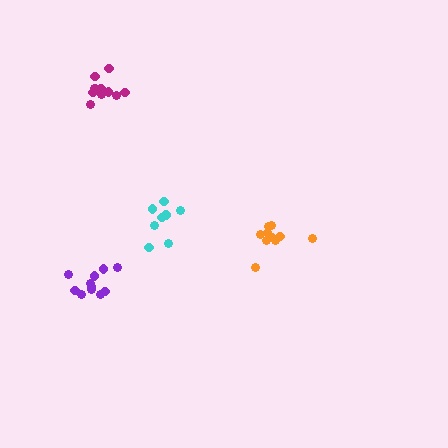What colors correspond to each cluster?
The clusters are colored: cyan, magenta, orange, purple.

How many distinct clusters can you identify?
There are 4 distinct clusters.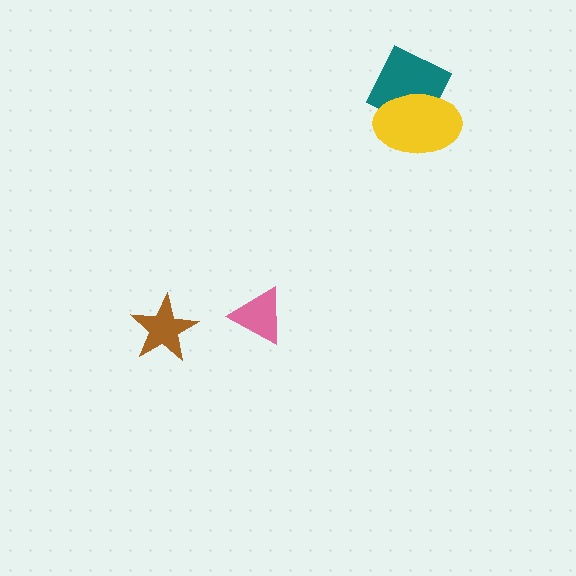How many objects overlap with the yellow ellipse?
1 object overlaps with the yellow ellipse.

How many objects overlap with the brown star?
0 objects overlap with the brown star.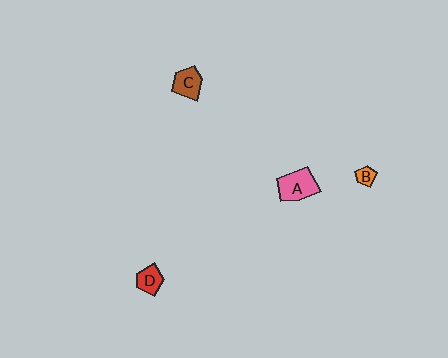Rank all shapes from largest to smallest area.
From largest to smallest: A (pink), C (brown), D (red), B (orange).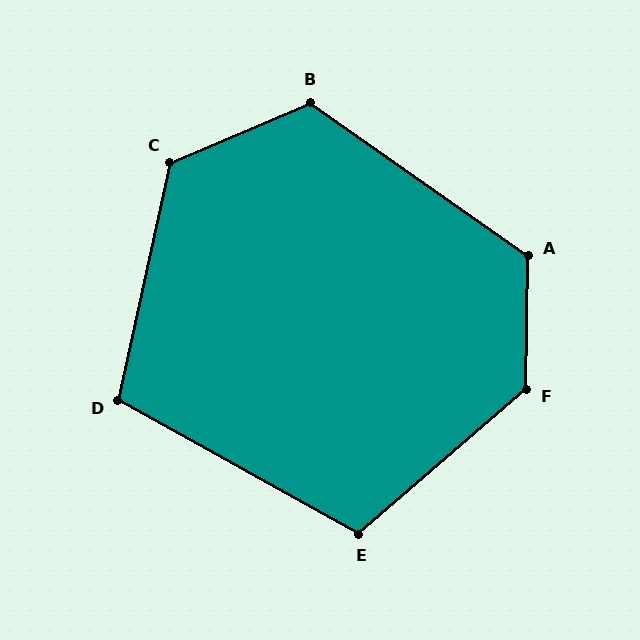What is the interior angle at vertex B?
Approximately 122 degrees (obtuse).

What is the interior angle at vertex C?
Approximately 125 degrees (obtuse).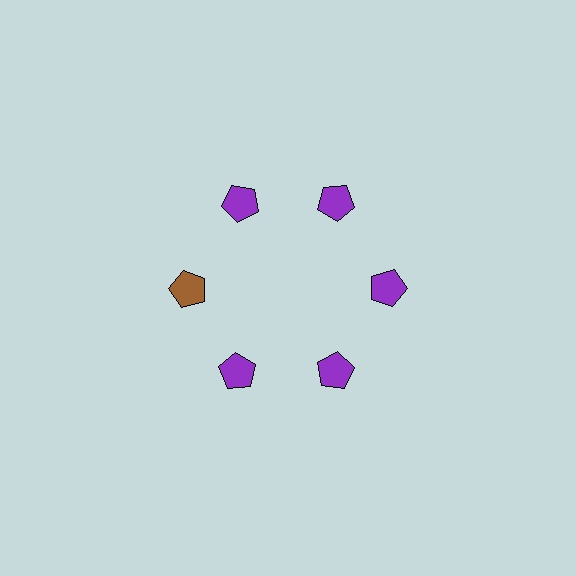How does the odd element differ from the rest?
It has a different color: brown instead of purple.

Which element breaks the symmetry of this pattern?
The brown pentagon at roughly the 9 o'clock position breaks the symmetry. All other shapes are purple pentagons.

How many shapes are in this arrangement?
There are 6 shapes arranged in a ring pattern.